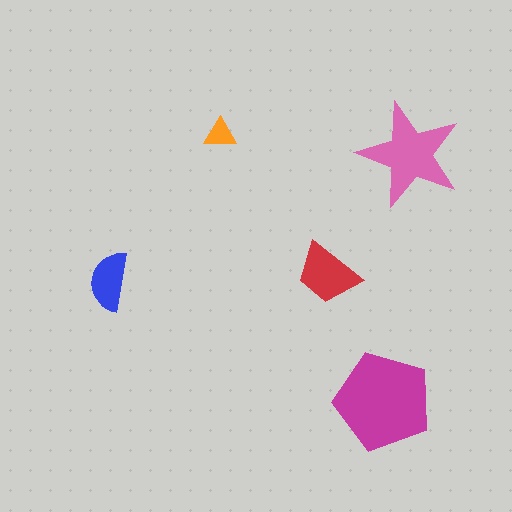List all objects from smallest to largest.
The orange triangle, the blue semicircle, the red trapezoid, the pink star, the magenta pentagon.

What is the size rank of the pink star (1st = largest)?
2nd.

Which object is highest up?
The orange triangle is topmost.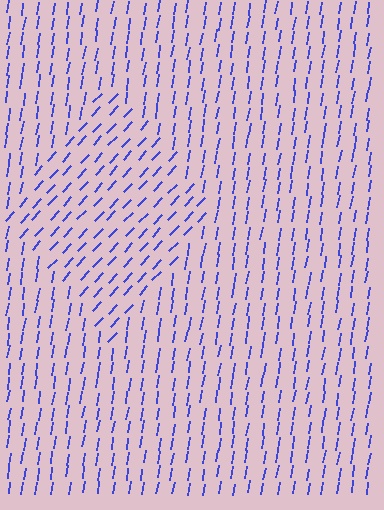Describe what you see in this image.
The image is filled with small blue line segments. A diamond region in the image has lines oriented differently from the surrounding lines, creating a visible texture boundary.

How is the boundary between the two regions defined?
The boundary is defined purely by a change in line orientation (approximately 33 degrees difference). All lines are the same color and thickness.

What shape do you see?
I see a diamond.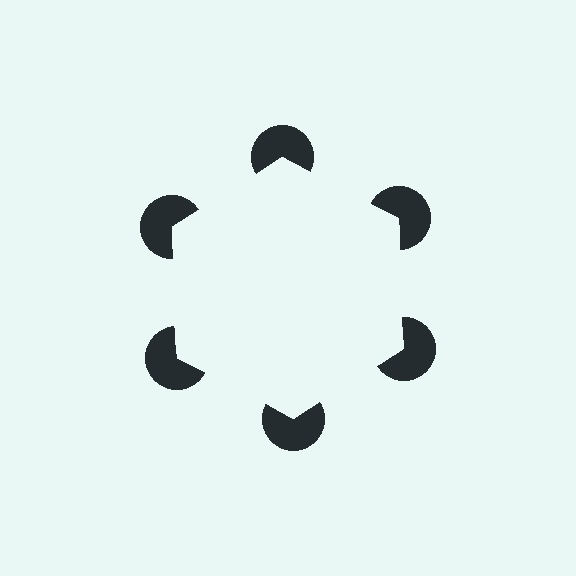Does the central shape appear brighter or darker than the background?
It typically appears slightly brighter than the background, even though no actual brightness change is drawn.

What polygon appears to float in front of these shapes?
An illusory hexagon — its edges are inferred from the aligned wedge cuts in the pac-man discs, not physically drawn.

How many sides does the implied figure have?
6 sides.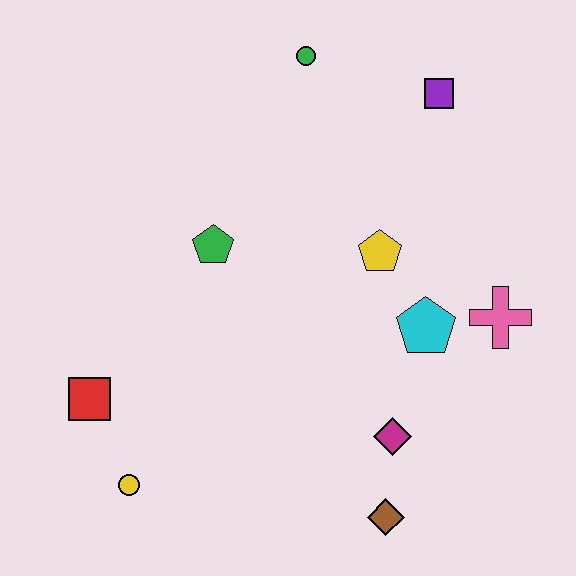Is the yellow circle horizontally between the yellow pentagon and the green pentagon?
No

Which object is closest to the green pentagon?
The yellow pentagon is closest to the green pentagon.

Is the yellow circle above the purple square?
No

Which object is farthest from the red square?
The purple square is farthest from the red square.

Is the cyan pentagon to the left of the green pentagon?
No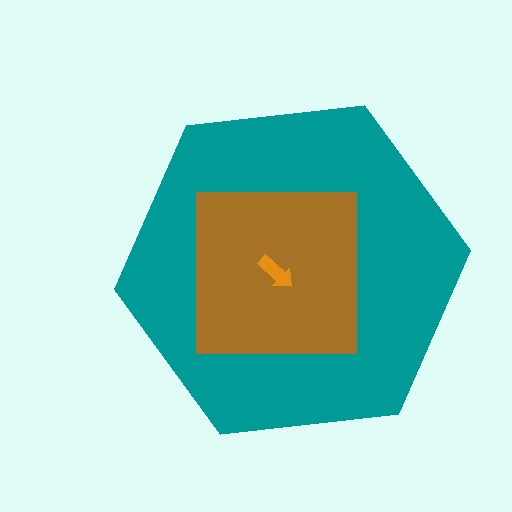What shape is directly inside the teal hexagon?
The brown square.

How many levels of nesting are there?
3.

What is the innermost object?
The orange arrow.